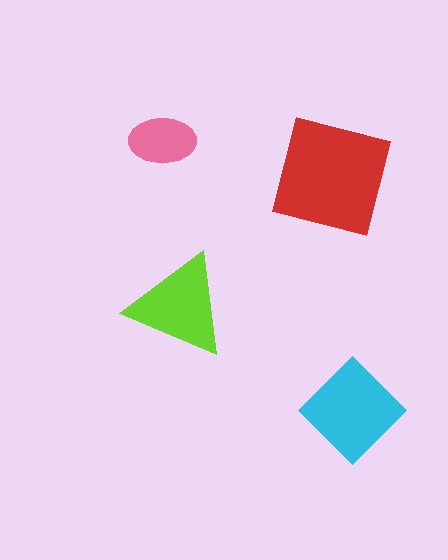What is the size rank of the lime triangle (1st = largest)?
3rd.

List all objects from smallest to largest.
The pink ellipse, the lime triangle, the cyan diamond, the red square.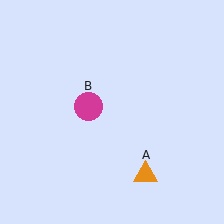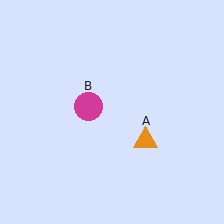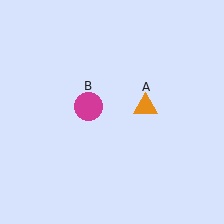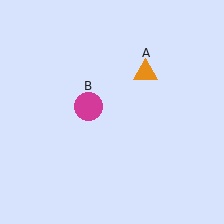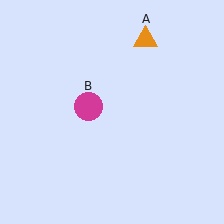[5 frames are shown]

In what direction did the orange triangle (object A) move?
The orange triangle (object A) moved up.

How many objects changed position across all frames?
1 object changed position: orange triangle (object A).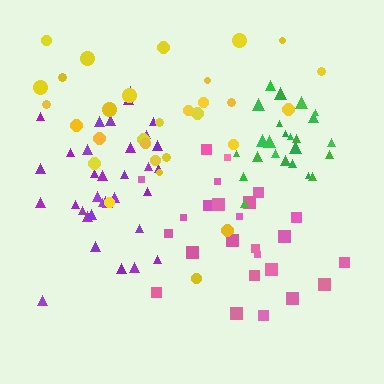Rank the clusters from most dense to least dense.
green, purple, pink, yellow.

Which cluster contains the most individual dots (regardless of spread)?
Purple (34).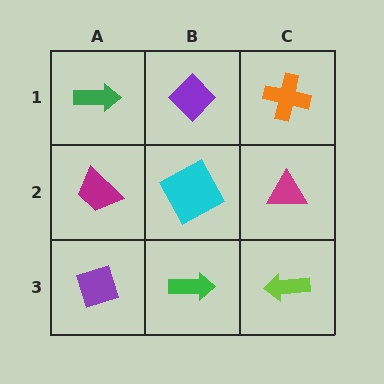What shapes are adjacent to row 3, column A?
A magenta trapezoid (row 2, column A), a green arrow (row 3, column B).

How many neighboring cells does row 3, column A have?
2.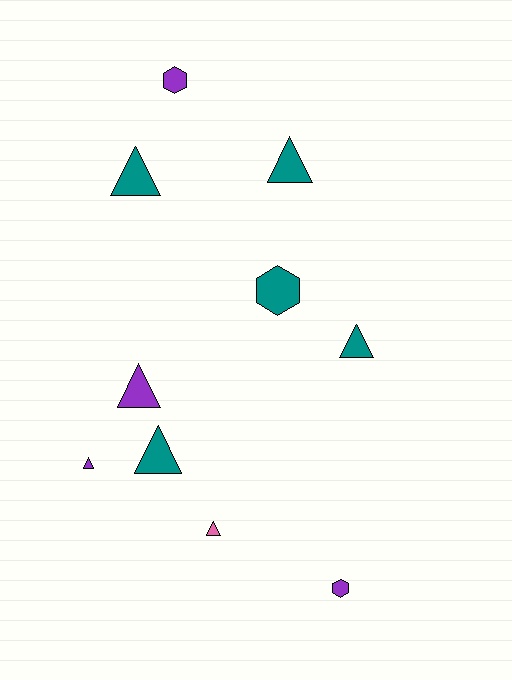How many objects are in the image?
There are 10 objects.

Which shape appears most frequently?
Triangle, with 7 objects.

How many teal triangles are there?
There are 4 teal triangles.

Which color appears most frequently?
Teal, with 5 objects.